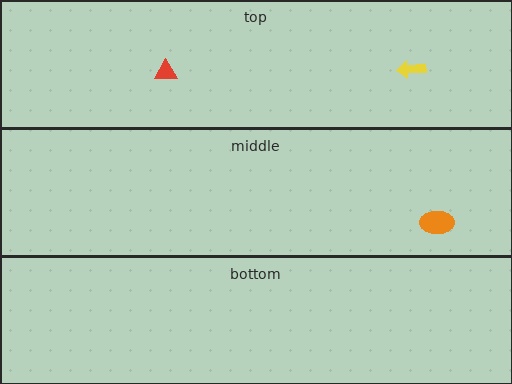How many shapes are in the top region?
2.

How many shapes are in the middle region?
1.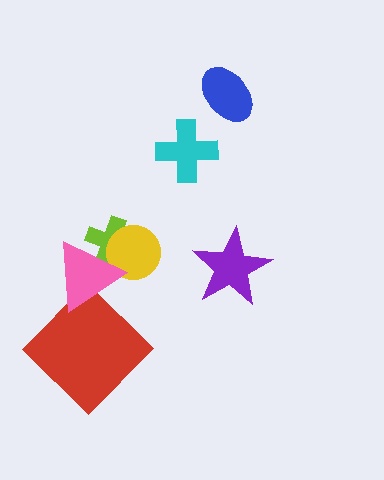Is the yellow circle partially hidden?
Yes, it is partially covered by another shape.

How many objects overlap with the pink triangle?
3 objects overlap with the pink triangle.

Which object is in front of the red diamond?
The pink triangle is in front of the red diamond.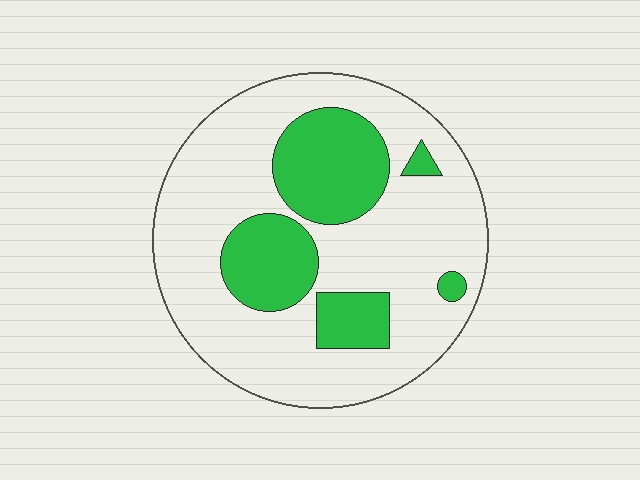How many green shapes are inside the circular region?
5.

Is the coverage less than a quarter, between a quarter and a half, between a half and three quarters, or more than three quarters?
Between a quarter and a half.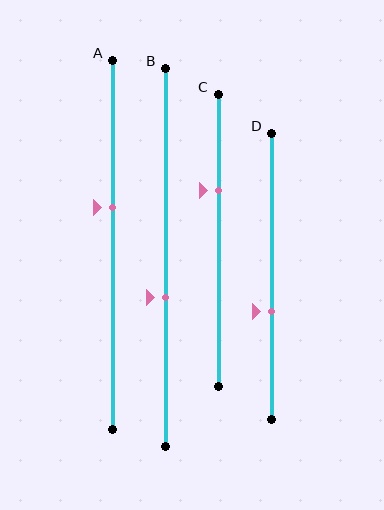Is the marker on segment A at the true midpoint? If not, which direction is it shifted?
No, the marker on segment A is shifted upward by about 10% of the segment length.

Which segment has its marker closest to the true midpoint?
Segment A has its marker closest to the true midpoint.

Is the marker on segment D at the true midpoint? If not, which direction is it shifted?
No, the marker on segment D is shifted downward by about 12% of the segment length.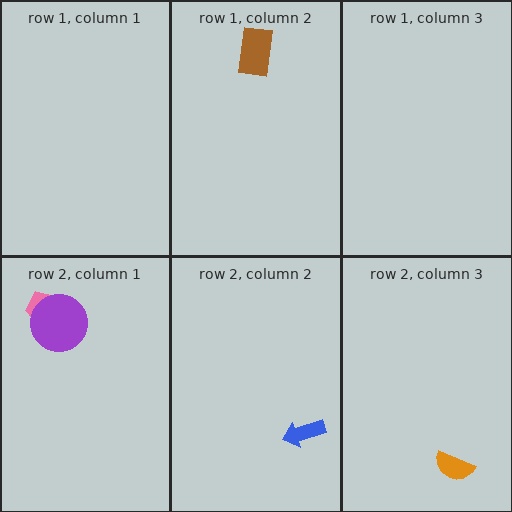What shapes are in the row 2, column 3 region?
The orange semicircle.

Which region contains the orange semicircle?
The row 2, column 3 region.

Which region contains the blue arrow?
The row 2, column 2 region.